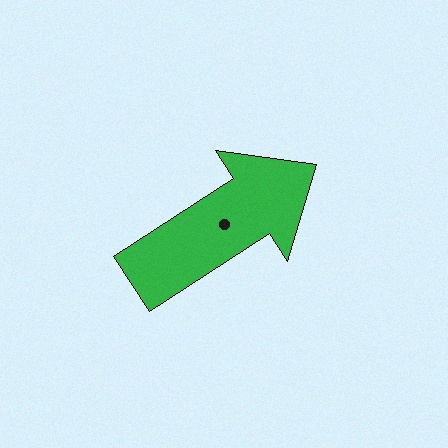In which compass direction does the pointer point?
Northeast.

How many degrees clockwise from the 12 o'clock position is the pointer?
Approximately 57 degrees.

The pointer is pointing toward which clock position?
Roughly 2 o'clock.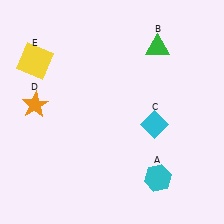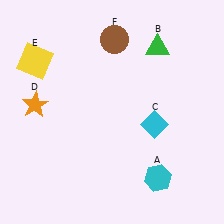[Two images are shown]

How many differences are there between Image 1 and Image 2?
There is 1 difference between the two images.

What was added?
A brown circle (F) was added in Image 2.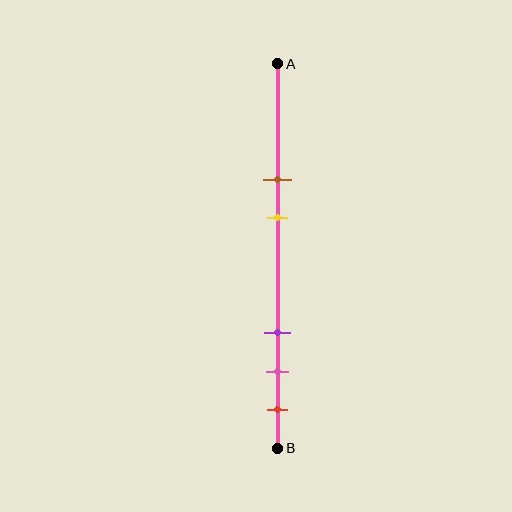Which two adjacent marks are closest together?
The pink and red marks are the closest adjacent pair.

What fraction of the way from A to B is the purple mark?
The purple mark is approximately 70% (0.7) of the way from A to B.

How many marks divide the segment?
There are 5 marks dividing the segment.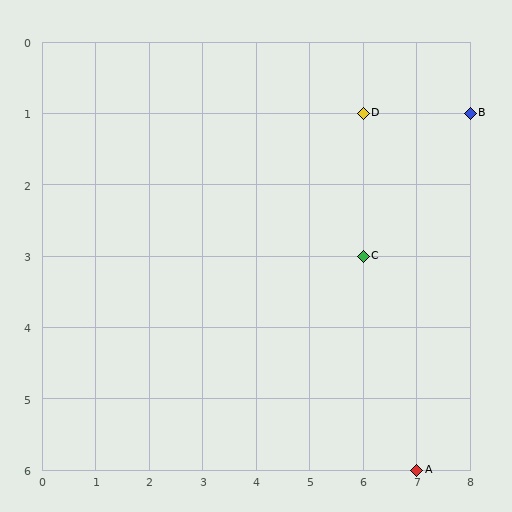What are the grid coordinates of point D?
Point D is at grid coordinates (6, 1).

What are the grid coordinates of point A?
Point A is at grid coordinates (7, 6).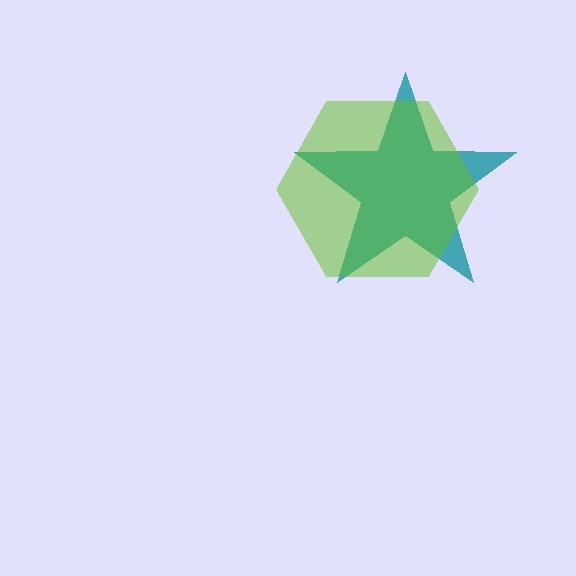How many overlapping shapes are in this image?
There are 2 overlapping shapes in the image.